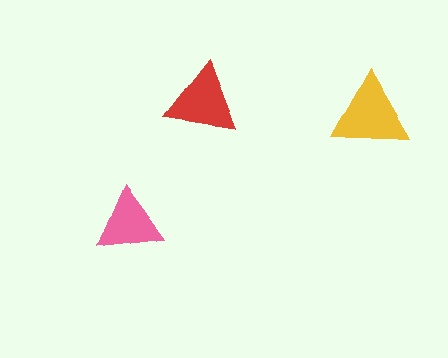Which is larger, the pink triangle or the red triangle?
The red one.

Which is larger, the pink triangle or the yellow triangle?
The yellow one.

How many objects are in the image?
There are 3 objects in the image.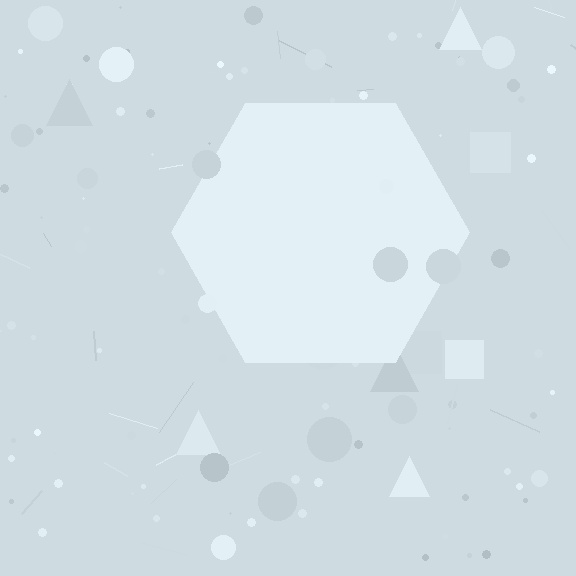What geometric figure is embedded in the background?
A hexagon is embedded in the background.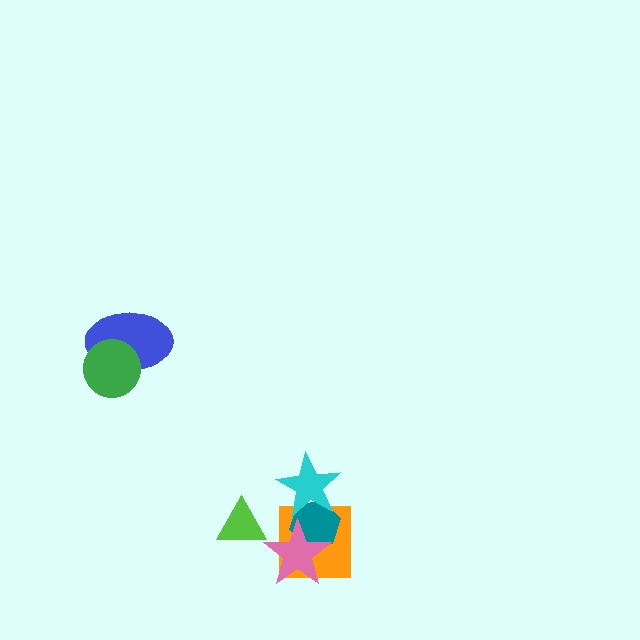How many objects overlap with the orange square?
3 objects overlap with the orange square.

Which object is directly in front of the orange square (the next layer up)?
The teal hexagon is directly in front of the orange square.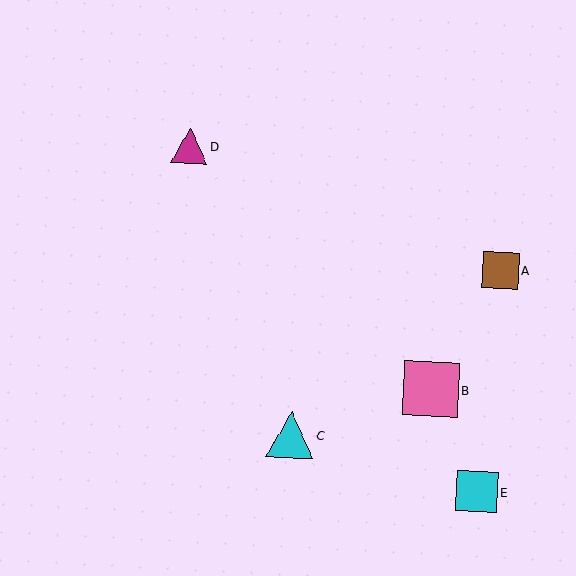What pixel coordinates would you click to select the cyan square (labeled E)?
Click at (477, 492) to select the cyan square E.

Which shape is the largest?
The pink square (labeled B) is the largest.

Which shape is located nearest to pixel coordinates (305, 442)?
The cyan triangle (labeled C) at (291, 435) is nearest to that location.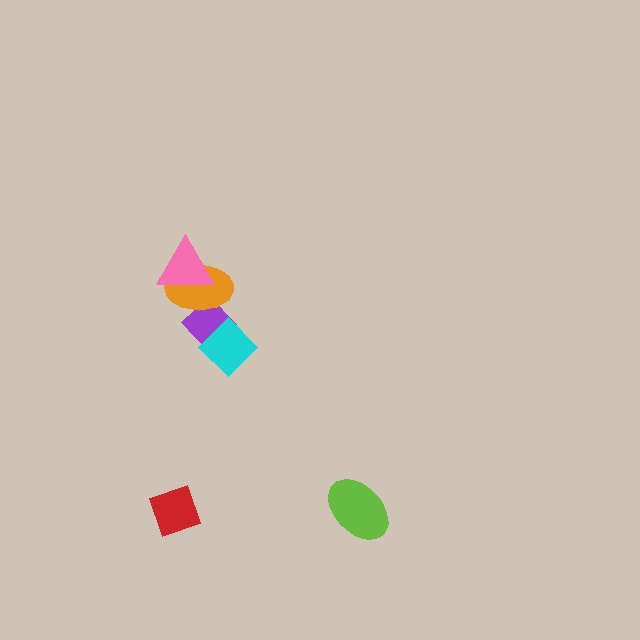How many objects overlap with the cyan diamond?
1 object overlaps with the cyan diamond.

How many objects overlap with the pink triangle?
1 object overlaps with the pink triangle.